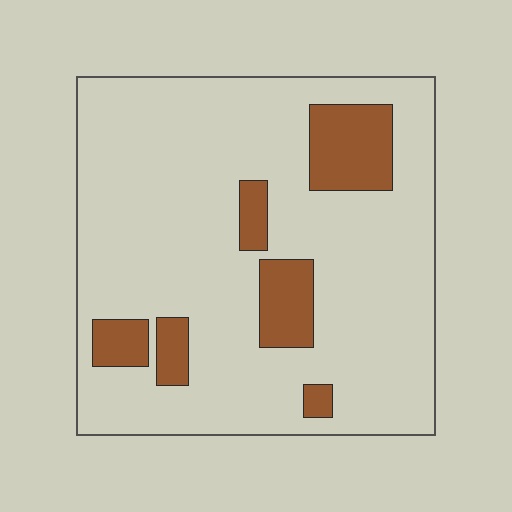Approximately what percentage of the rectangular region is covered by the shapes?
Approximately 15%.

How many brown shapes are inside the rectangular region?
6.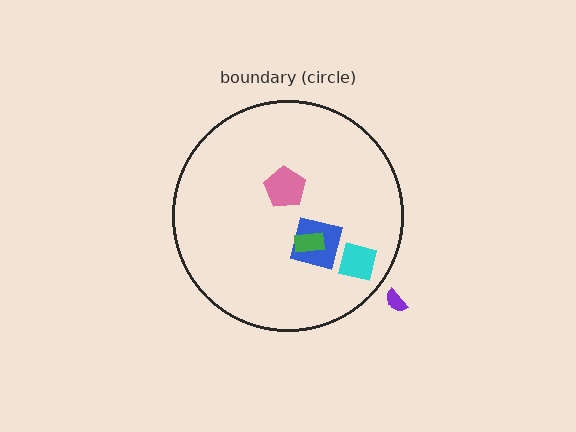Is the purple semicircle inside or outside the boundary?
Outside.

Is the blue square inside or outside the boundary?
Inside.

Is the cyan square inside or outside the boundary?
Inside.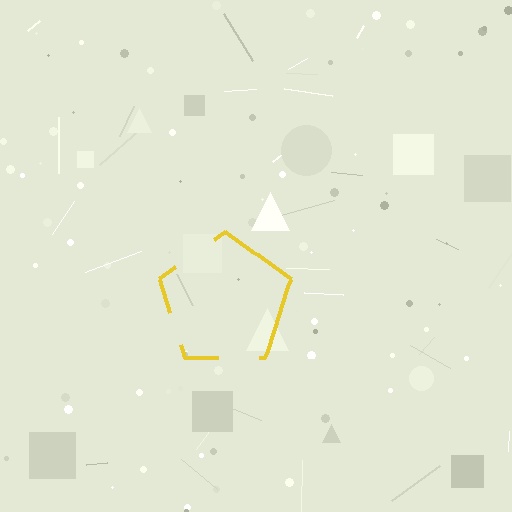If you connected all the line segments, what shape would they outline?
They would outline a pentagon.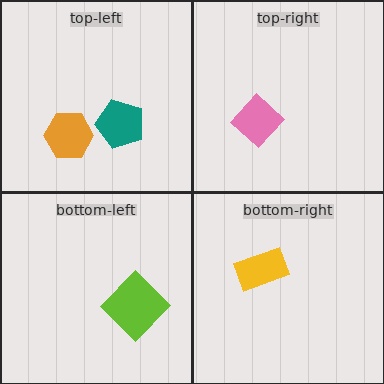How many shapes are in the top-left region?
2.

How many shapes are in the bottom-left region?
1.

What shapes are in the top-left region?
The orange hexagon, the teal pentagon.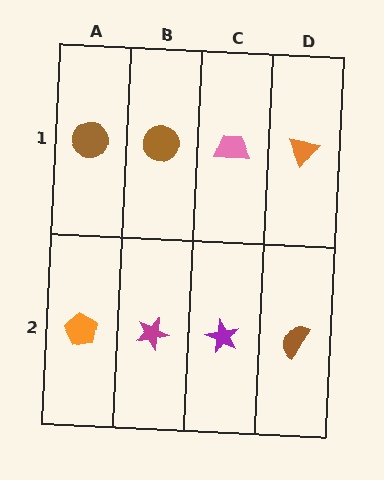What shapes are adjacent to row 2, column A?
A brown circle (row 1, column A), a magenta star (row 2, column B).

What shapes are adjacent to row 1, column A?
An orange pentagon (row 2, column A), a brown circle (row 1, column B).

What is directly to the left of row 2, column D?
A purple star.